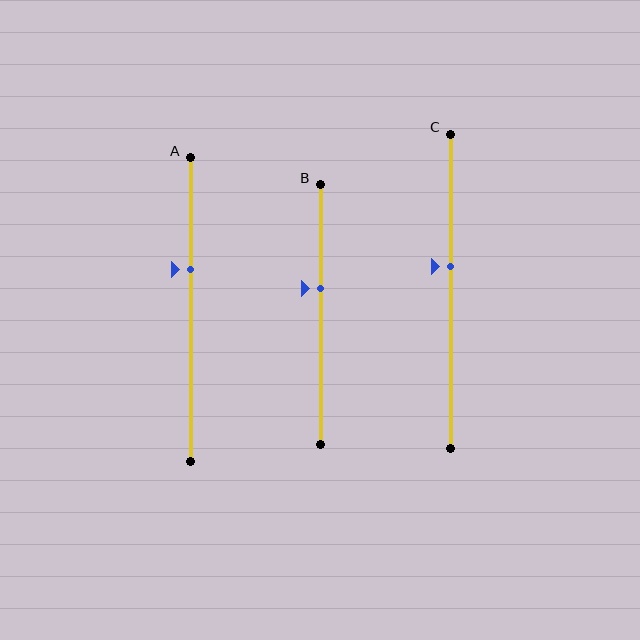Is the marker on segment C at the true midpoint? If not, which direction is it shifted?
No, the marker on segment C is shifted upward by about 8% of the segment length.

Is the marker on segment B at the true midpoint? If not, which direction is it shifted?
No, the marker on segment B is shifted upward by about 10% of the segment length.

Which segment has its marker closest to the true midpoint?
Segment C has its marker closest to the true midpoint.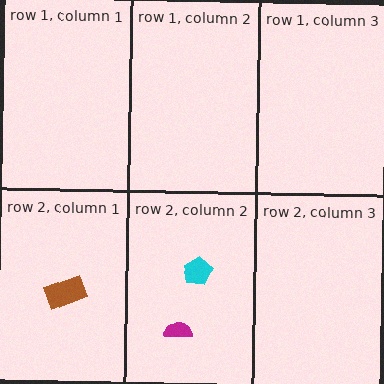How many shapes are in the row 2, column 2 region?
2.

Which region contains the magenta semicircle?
The row 2, column 2 region.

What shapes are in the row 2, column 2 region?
The cyan pentagon, the magenta semicircle.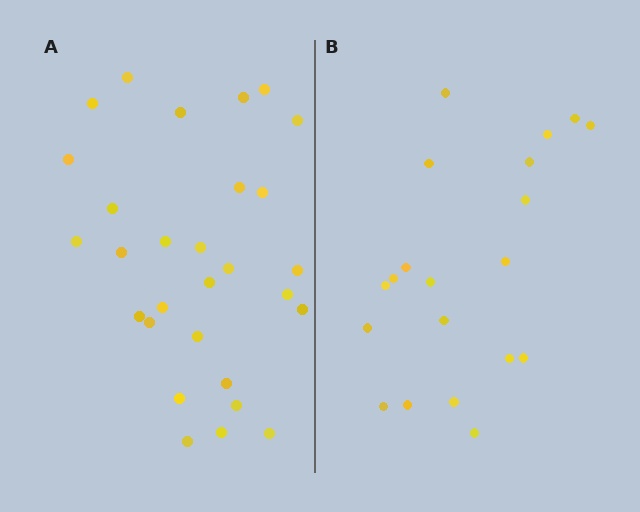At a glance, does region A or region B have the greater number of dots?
Region A (the left region) has more dots.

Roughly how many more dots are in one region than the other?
Region A has roughly 8 or so more dots than region B.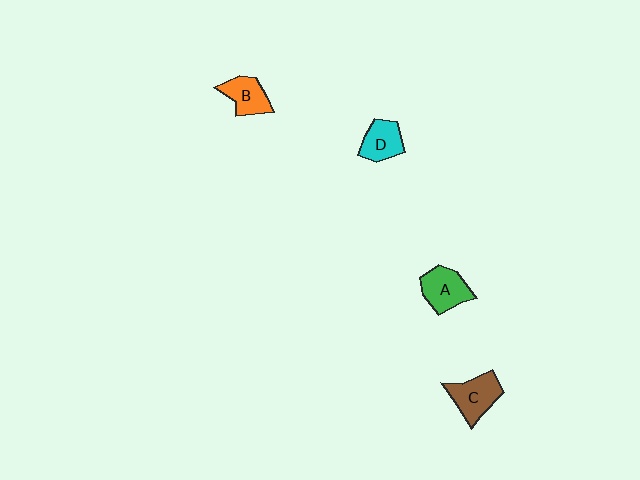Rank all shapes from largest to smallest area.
From largest to smallest: C (brown), A (green), D (cyan), B (orange).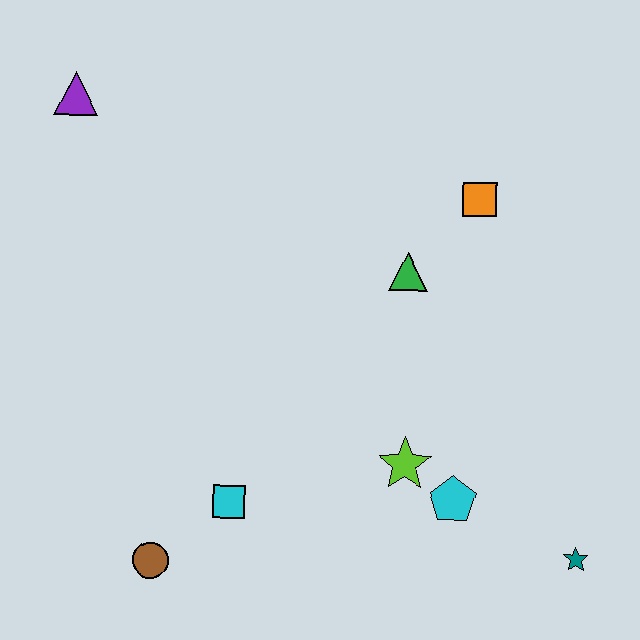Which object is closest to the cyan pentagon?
The lime star is closest to the cyan pentagon.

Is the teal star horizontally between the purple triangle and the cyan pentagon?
No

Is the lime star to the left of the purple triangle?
No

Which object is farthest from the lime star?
The purple triangle is farthest from the lime star.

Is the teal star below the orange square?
Yes